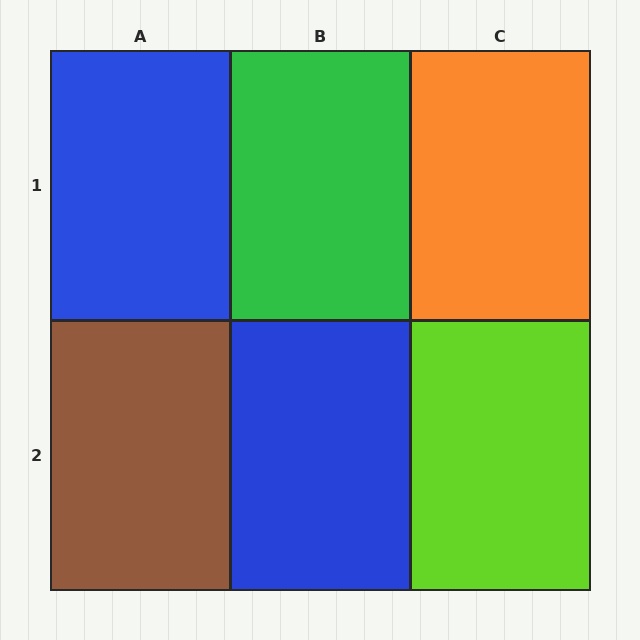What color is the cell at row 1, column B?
Green.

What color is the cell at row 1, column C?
Orange.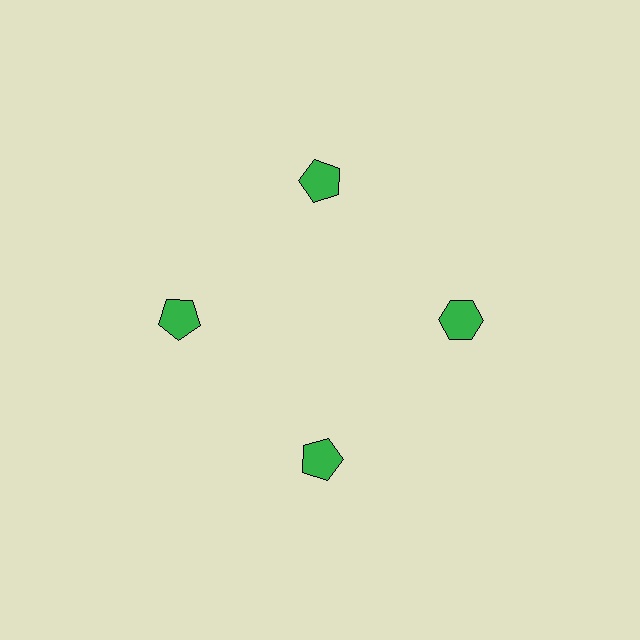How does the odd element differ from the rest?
It has a different shape: hexagon instead of pentagon.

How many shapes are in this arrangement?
There are 4 shapes arranged in a ring pattern.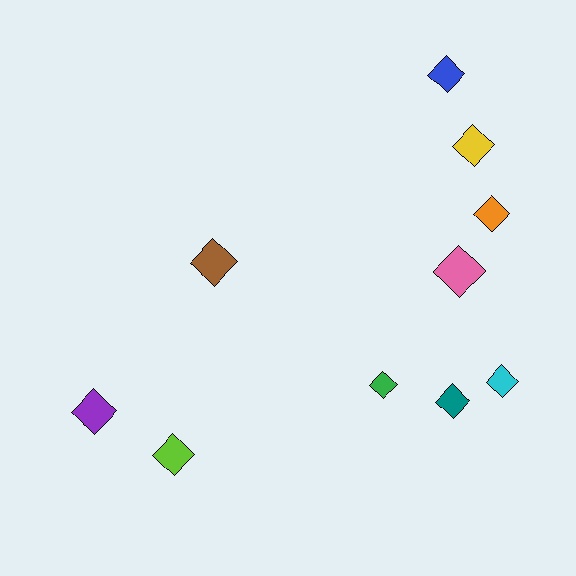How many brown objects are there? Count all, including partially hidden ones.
There is 1 brown object.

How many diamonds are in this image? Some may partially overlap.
There are 10 diamonds.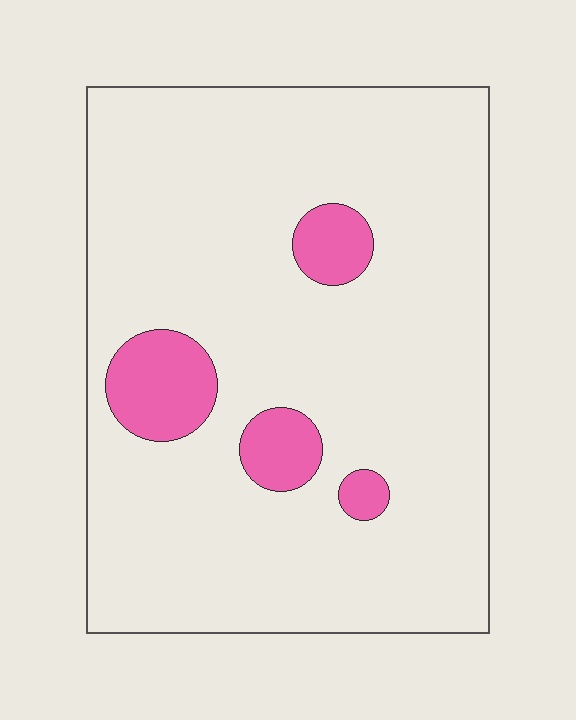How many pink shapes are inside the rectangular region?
4.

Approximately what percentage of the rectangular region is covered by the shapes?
Approximately 10%.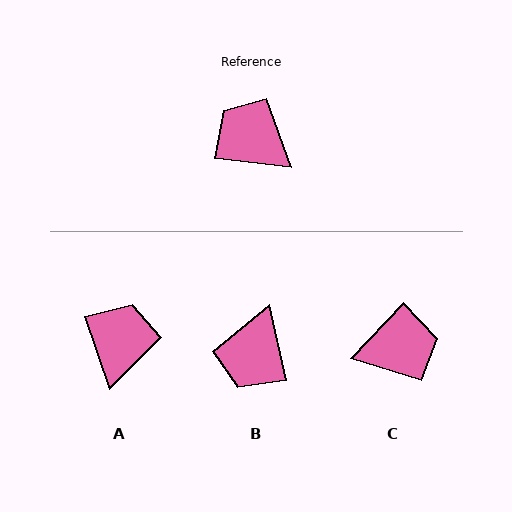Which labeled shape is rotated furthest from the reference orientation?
C, about 126 degrees away.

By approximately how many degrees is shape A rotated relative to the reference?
Approximately 64 degrees clockwise.